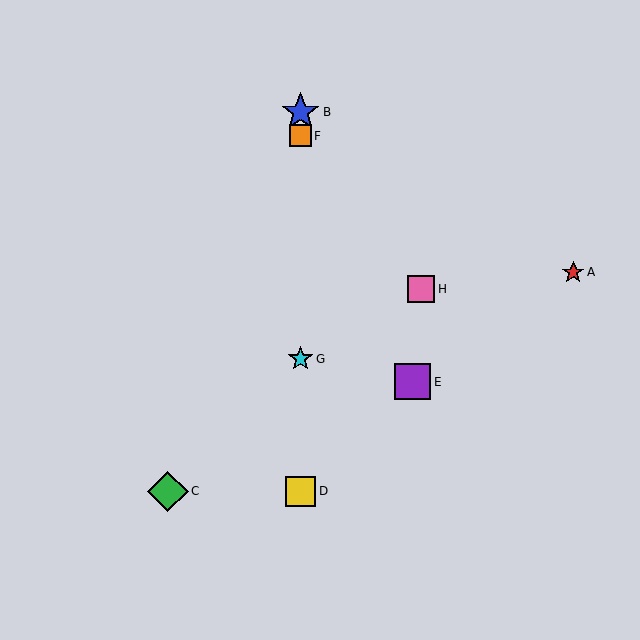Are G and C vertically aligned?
No, G is at x≈301 and C is at x≈168.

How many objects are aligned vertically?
4 objects (B, D, F, G) are aligned vertically.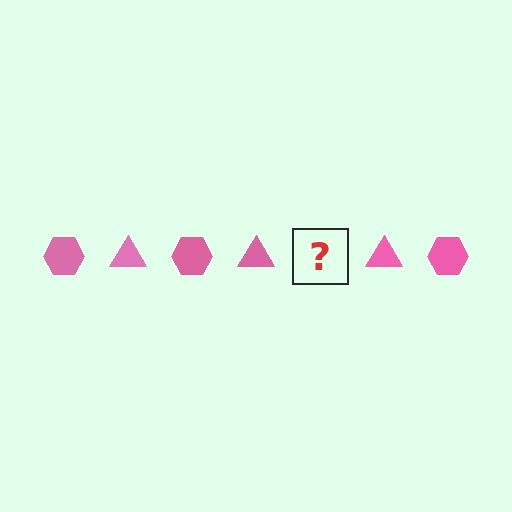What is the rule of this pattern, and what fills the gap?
The rule is that the pattern cycles through hexagon, triangle shapes in pink. The gap should be filled with a pink hexagon.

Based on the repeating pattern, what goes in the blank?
The blank should be a pink hexagon.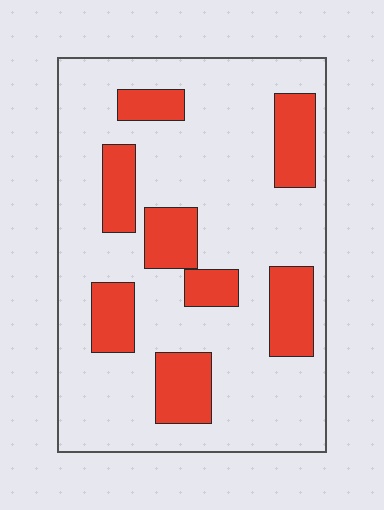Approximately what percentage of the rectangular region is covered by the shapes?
Approximately 25%.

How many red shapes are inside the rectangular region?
8.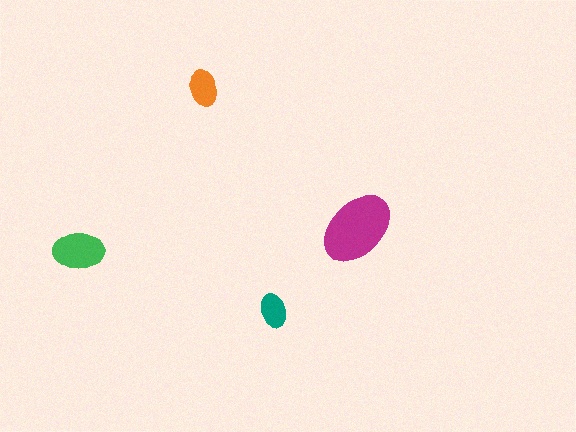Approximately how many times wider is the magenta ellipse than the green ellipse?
About 1.5 times wider.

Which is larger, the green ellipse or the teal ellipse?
The green one.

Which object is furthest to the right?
The magenta ellipse is rightmost.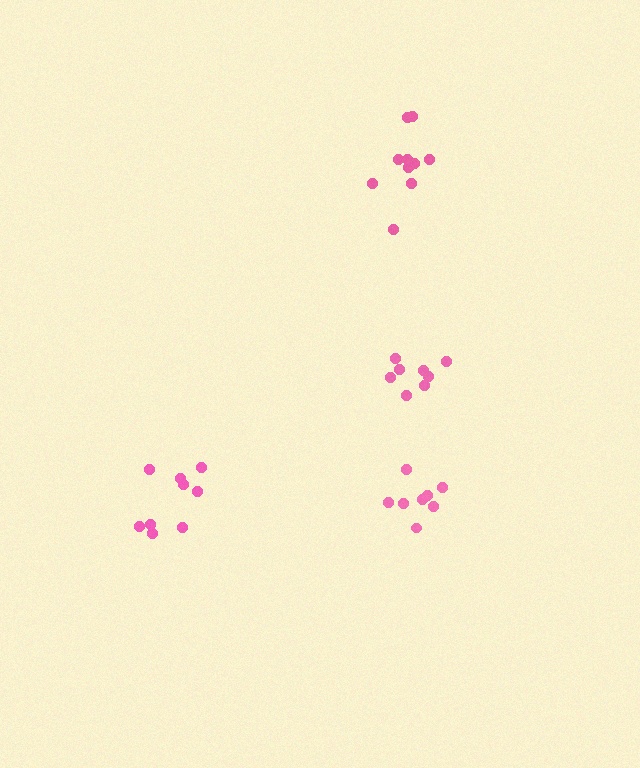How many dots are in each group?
Group 1: 8 dots, Group 2: 9 dots, Group 3: 8 dots, Group 4: 10 dots (35 total).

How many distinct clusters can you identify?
There are 4 distinct clusters.